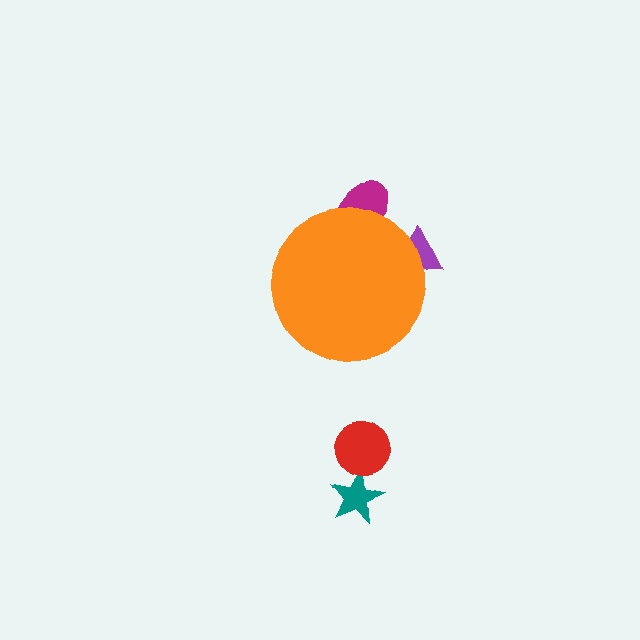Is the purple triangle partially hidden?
Yes, the purple triangle is partially hidden behind the orange circle.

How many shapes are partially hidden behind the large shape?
2 shapes are partially hidden.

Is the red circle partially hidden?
No, the red circle is fully visible.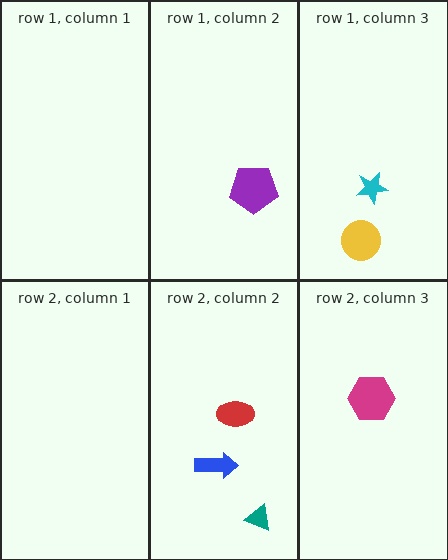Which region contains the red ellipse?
The row 2, column 2 region.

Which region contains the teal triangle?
The row 2, column 2 region.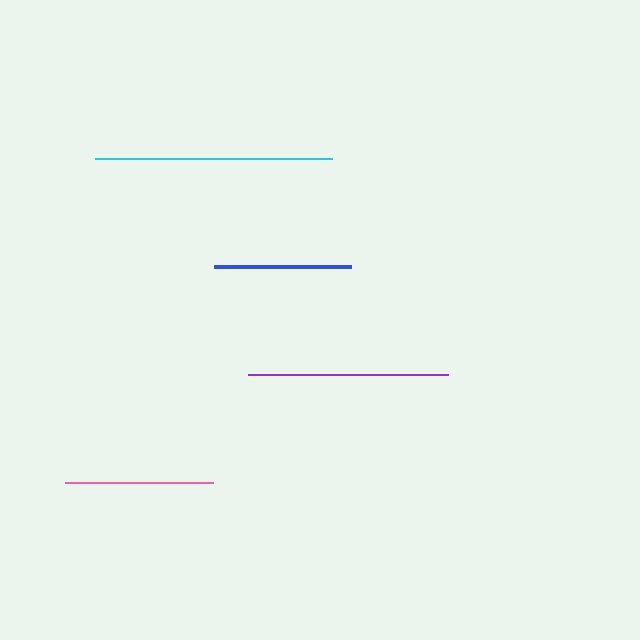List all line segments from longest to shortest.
From longest to shortest: cyan, purple, pink, blue.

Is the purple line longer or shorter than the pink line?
The purple line is longer than the pink line.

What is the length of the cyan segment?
The cyan segment is approximately 237 pixels long.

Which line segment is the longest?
The cyan line is the longest at approximately 237 pixels.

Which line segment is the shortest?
The blue line is the shortest at approximately 138 pixels.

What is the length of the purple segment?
The purple segment is approximately 199 pixels long.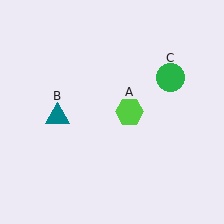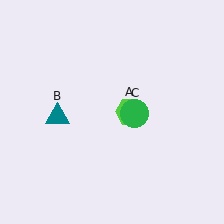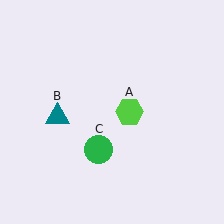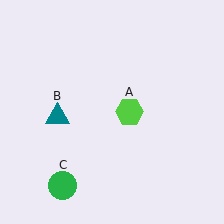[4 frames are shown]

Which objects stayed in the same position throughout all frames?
Lime hexagon (object A) and teal triangle (object B) remained stationary.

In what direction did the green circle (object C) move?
The green circle (object C) moved down and to the left.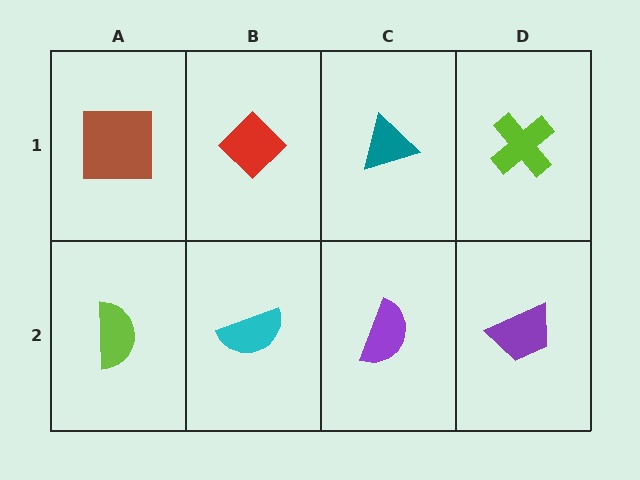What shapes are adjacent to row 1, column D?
A purple trapezoid (row 2, column D), a teal triangle (row 1, column C).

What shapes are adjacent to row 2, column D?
A lime cross (row 1, column D), a purple semicircle (row 2, column C).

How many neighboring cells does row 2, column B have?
3.